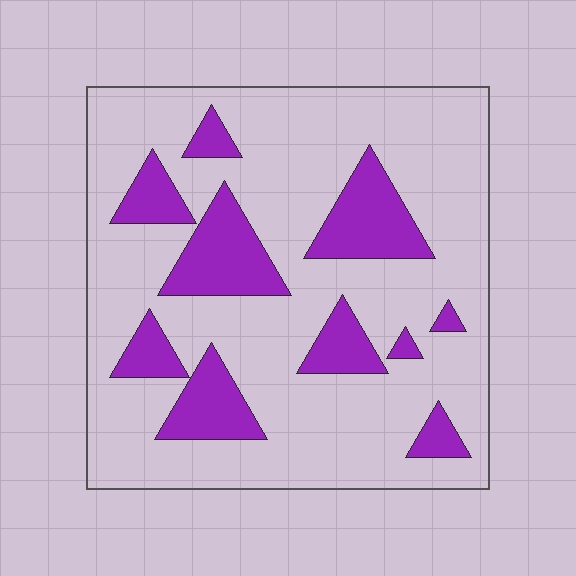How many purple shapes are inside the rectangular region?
10.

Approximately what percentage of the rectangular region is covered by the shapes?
Approximately 20%.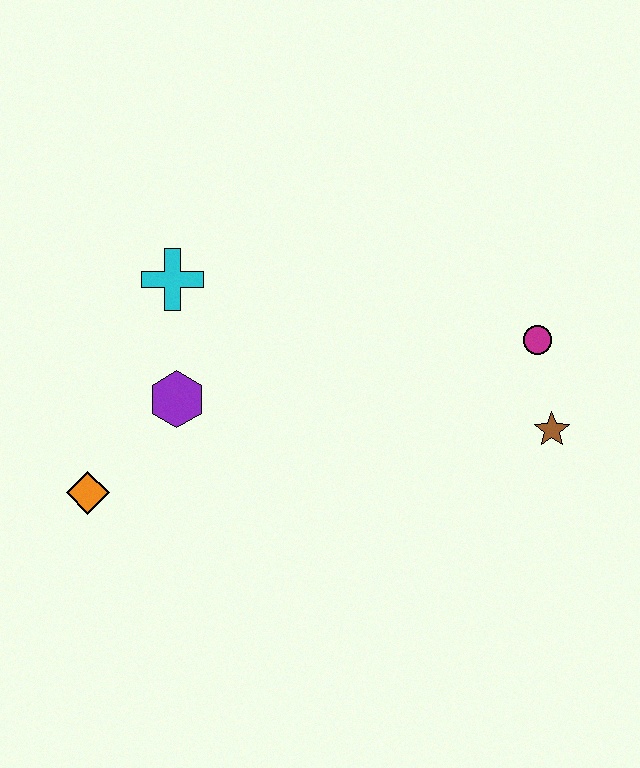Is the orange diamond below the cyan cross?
Yes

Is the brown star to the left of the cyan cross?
No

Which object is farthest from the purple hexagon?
The brown star is farthest from the purple hexagon.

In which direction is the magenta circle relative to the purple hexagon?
The magenta circle is to the right of the purple hexagon.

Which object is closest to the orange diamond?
The purple hexagon is closest to the orange diamond.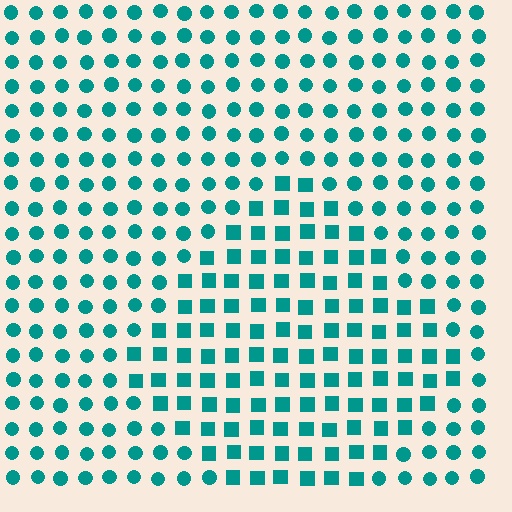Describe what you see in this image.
The image is filled with small teal elements arranged in a uniform grid. A diamond-shaped region contains squares, while the surrounding area contains circles. The boundary is defined purely by the change in element shape.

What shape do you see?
I see a diamond.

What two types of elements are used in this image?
The image uses squares inside the diamond region and circles outside it.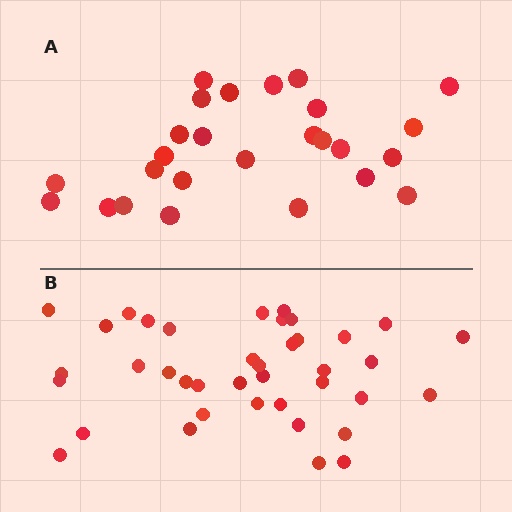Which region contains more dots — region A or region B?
Region B (the bottom region) has more dots.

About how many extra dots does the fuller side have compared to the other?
Region B has approximately 15 more dots than region A.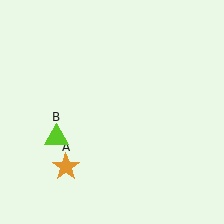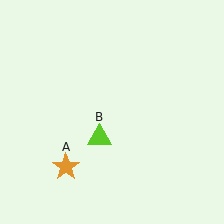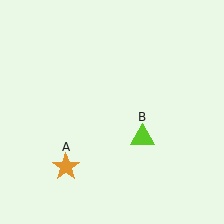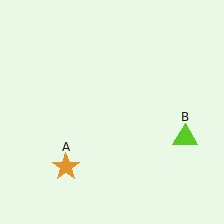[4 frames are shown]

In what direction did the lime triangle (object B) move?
The lime triangle (object B) moved right.